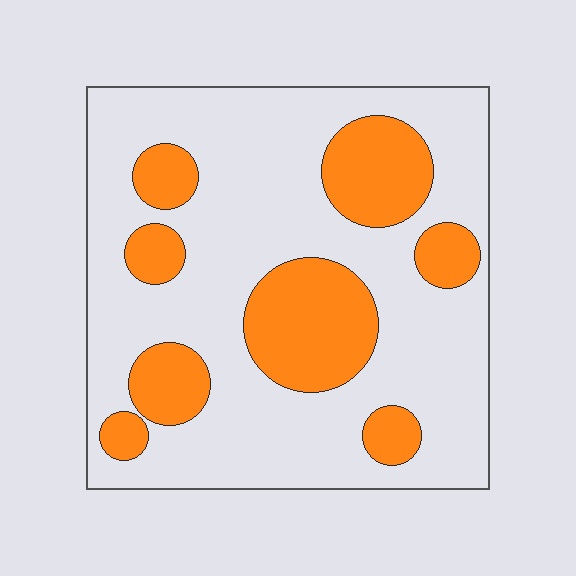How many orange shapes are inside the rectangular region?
8.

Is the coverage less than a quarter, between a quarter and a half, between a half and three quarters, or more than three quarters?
Between a quarter and a half.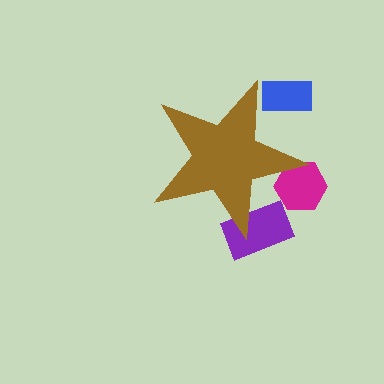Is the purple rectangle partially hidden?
Yes, the purple rectangle is partially hidden behind the brown star.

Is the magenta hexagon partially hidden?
Yes, the magenta hexagon is partially hidden behind the brown star.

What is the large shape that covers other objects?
A brown star.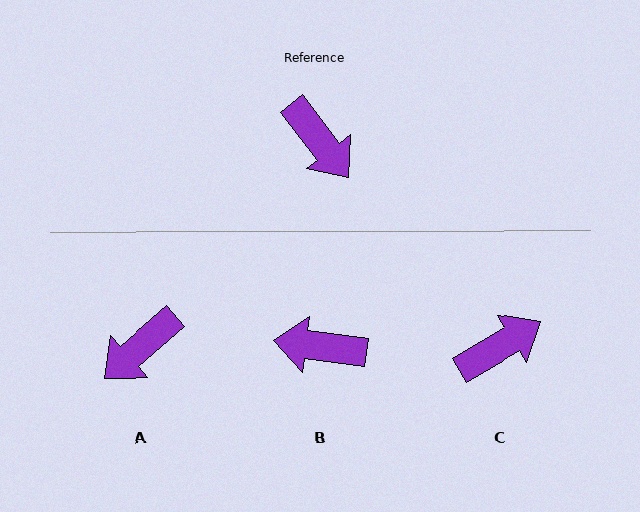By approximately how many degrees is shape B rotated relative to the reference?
Approximately 135 degrees clockwise.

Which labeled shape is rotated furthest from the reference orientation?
B, about 135 degrees away.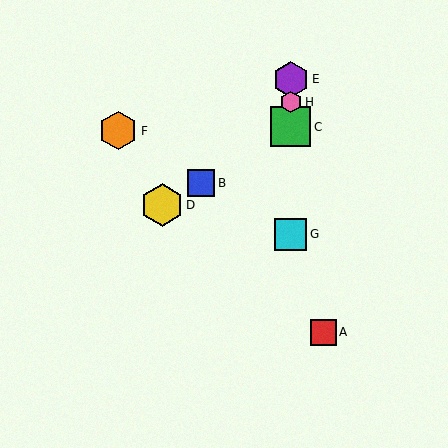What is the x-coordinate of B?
Object B is at x≈201.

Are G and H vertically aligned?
Yes, both are at x≈291.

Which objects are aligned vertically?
Objects C, E, G, H are aligned vertically.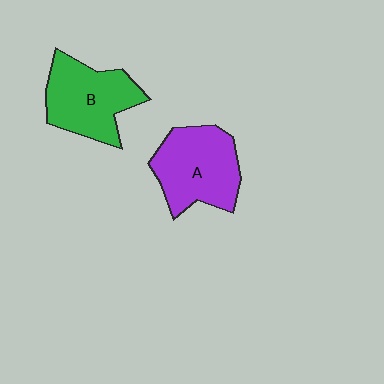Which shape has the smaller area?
Shape B (green).